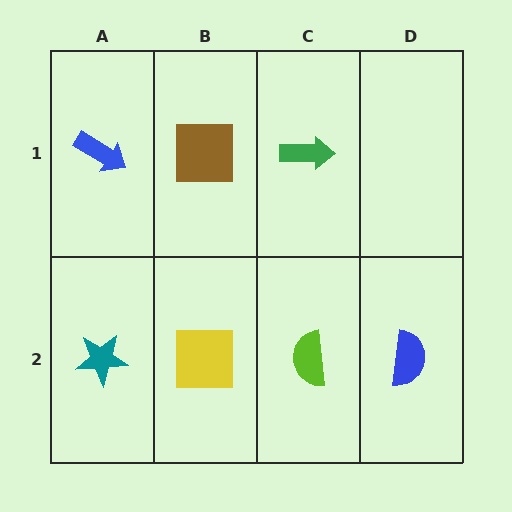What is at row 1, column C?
A green arrow.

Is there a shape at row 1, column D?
No, that cell is empty.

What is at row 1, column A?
A blue arrow.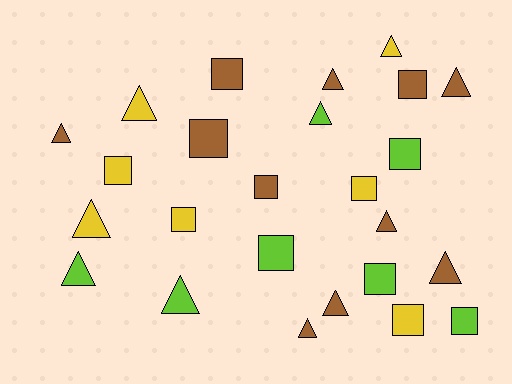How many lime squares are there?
There are 4 lime squares.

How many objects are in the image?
There are 25 objects.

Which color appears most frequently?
Brown, with 11 objects.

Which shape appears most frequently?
Triangle, with 13 objects.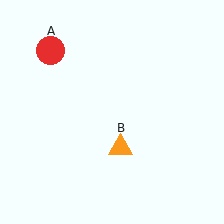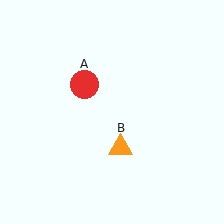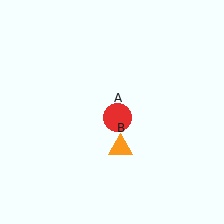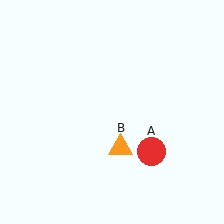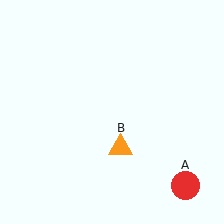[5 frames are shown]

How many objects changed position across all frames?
1 object changed position: red circle (object A).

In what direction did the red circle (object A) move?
The red circle (object A) moved down and to the right.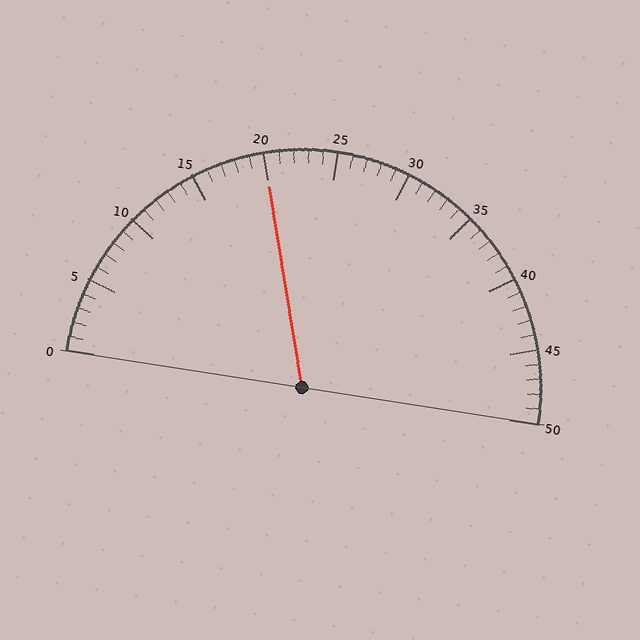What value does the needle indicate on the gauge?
The needle indicates approximately 20.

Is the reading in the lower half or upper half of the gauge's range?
The reading is in the lower half of the range (0 to 50).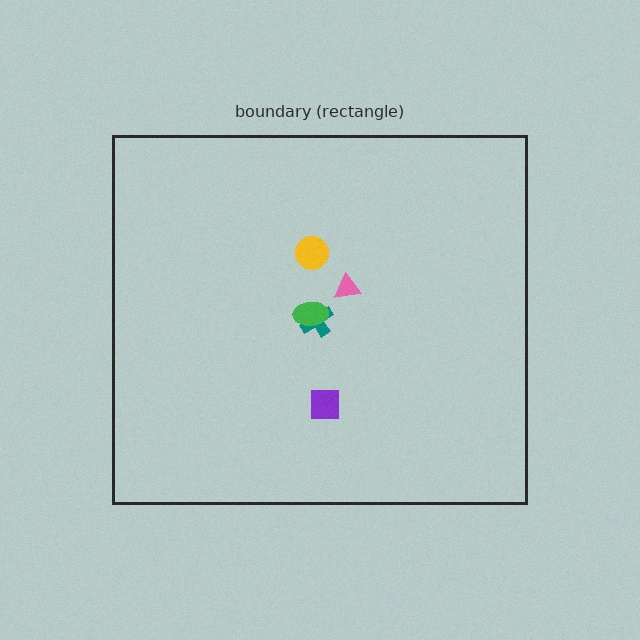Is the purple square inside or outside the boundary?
Inside.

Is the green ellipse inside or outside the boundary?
Inside.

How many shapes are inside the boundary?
5 inside, 0 outside.